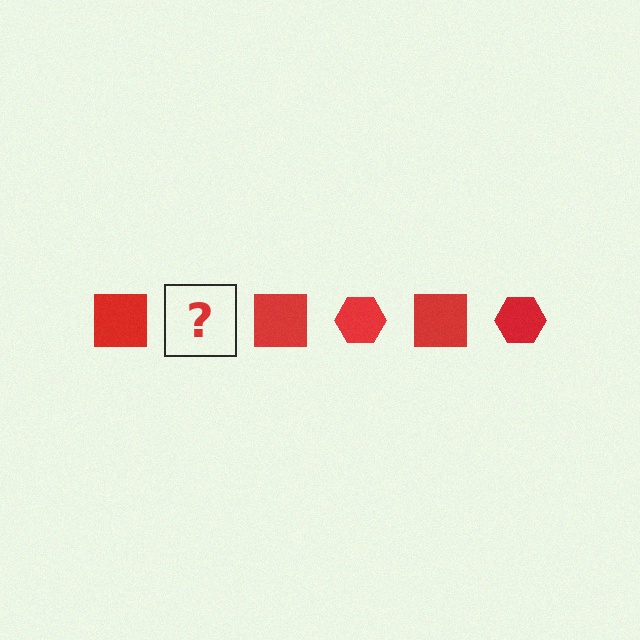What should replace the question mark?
The question mark should be replaced with a red hexagon.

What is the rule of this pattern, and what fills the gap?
The rule is that the pattern cycles through square, hexagon shapes in red. The gap should be filled with a red hexagon.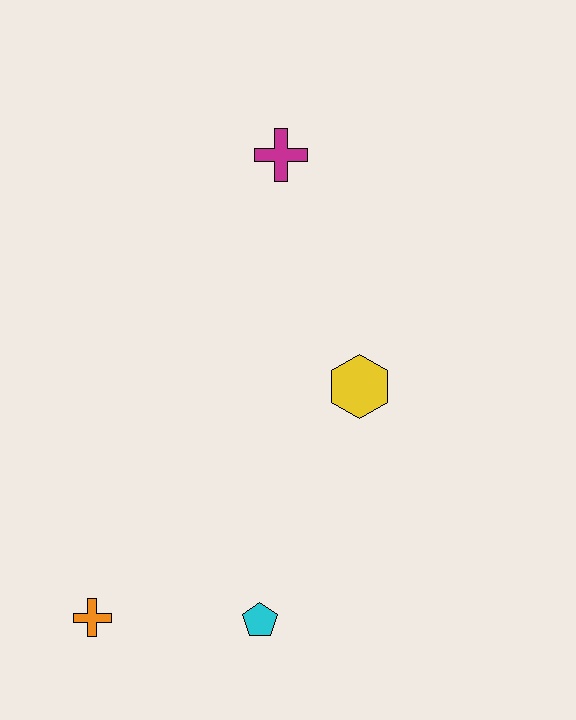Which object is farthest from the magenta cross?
The orange cross is farthest from the magenta cross.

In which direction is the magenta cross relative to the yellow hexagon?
The magenta cross is above the yellow hexagon.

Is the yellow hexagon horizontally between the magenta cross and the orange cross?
No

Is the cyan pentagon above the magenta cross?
No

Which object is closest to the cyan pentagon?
The orange cross is closest to the cyan pentagon.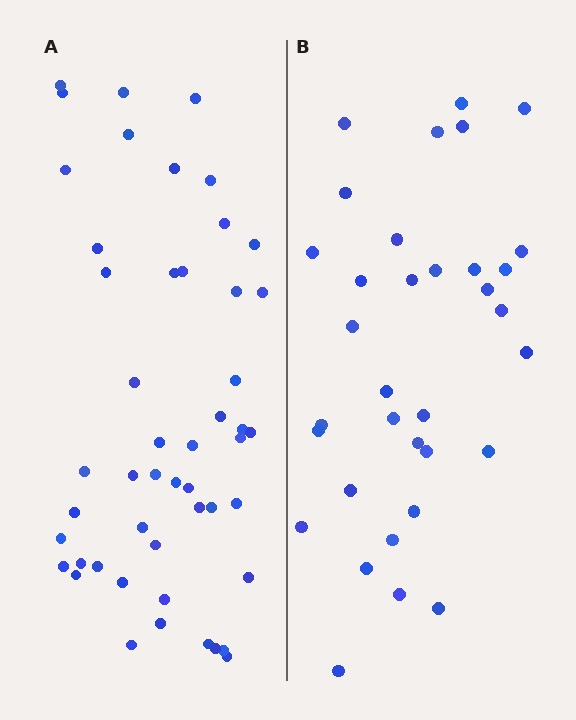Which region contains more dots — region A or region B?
Region A (the left region) has more dots.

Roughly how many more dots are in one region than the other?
Region A has approximately 15 more dots than region B.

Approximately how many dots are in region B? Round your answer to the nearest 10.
About 30 dots. (The exact count is 34, which rounds to 30.)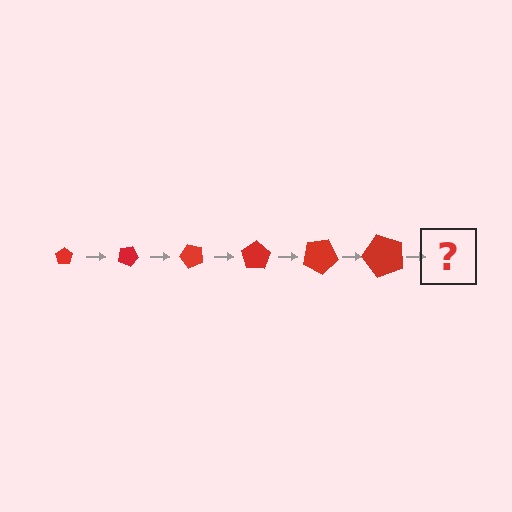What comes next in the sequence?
The next element should be a pentagon, larger than the previous one and rotated 150 degrees from the start.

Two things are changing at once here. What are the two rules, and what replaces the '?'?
The two rules are that the pentagon grows larger each step and it rotates 25 degrees each step. The '?' should be a pentagon, larger than the previous one and rotated 150 degrees from the start.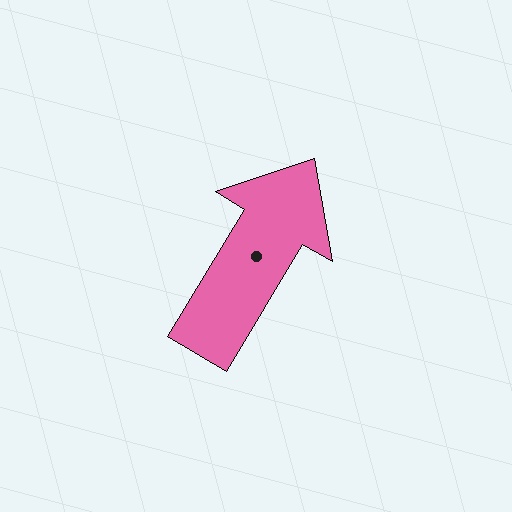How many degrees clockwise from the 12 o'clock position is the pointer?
Approximately 31 degrees.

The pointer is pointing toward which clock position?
Roughly 1 o'clock.